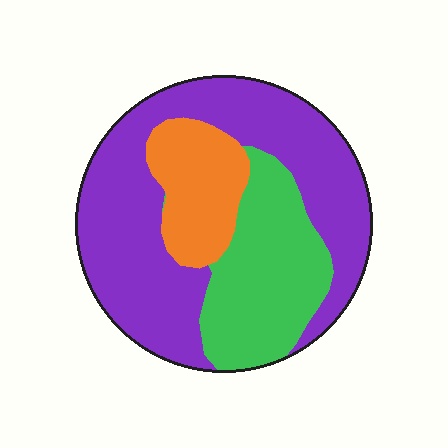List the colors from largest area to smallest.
From largest to smallest: purple, green, orange.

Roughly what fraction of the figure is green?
Green takes up between a quarter and a half of the figure.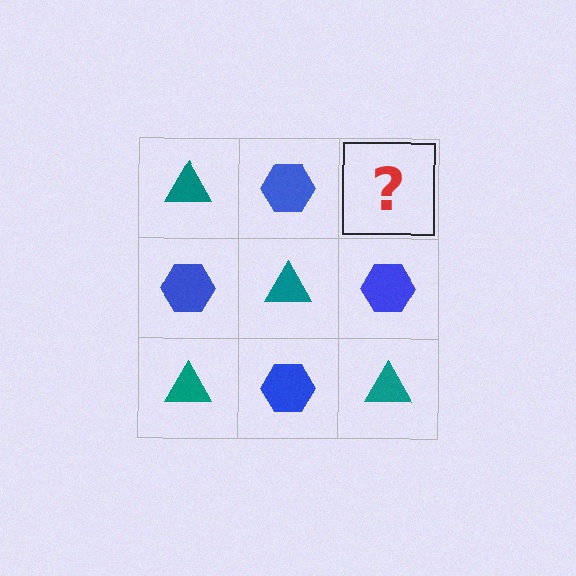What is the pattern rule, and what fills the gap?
The rule is that it alternates teal triangle and blue hexagon in a checkerboard pattern. The gap should be filled with a teal triangle.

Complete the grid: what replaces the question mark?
The question mark should be replaced with a teal triangle.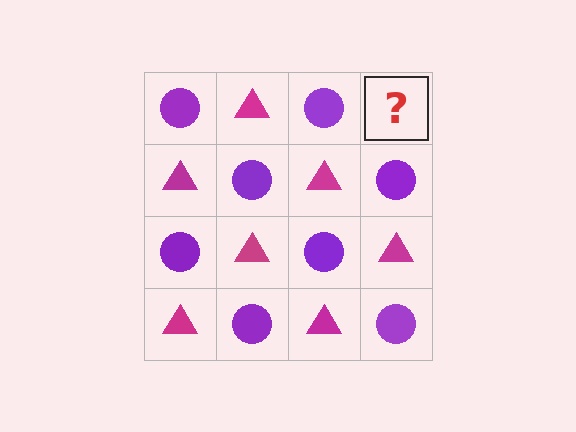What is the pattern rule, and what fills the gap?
The rule is that it alternates purple circle and magenta triangle in a checkerboard pattern. The gap should be filled with a magenta triangle.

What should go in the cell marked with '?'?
The missing cell should contain a magenta triangle.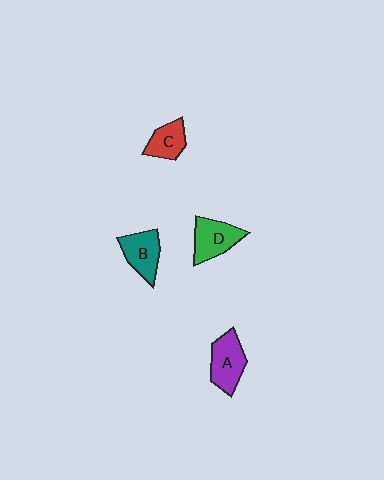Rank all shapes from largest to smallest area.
From largest to smallest: A (purple), D (green), B (teal), C (red).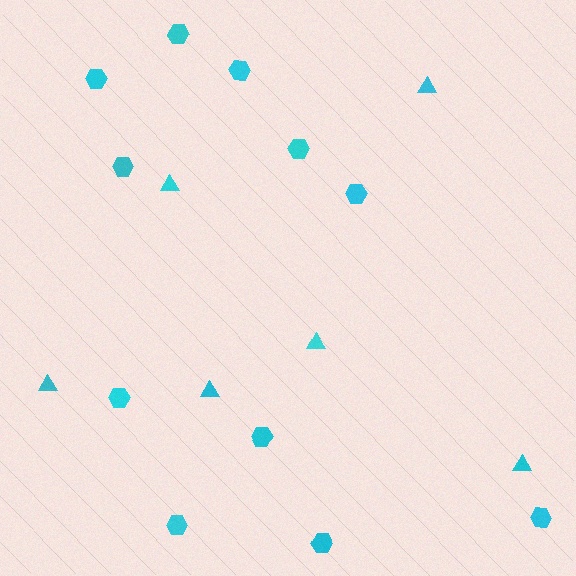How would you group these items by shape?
There are 2 groups: one group of hexagons (11) and one group of triangles (6).